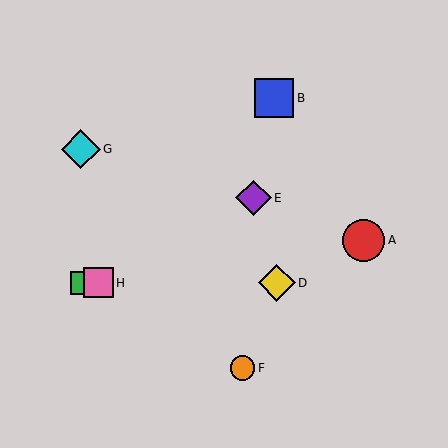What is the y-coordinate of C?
Object C is at y≈283.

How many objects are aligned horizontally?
3 objects (C, D, H) are aligned horizontally.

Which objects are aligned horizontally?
Objects C, D, H are aligned horizontally.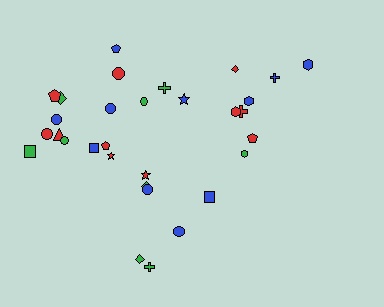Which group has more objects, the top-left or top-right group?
The top-left group.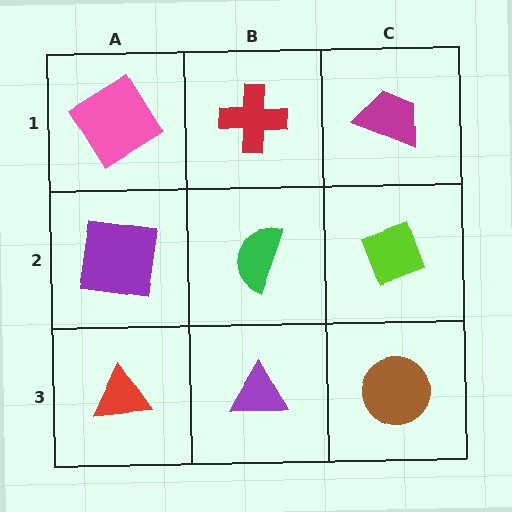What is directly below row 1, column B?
A green semicircle.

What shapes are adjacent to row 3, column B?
A green semicircle (row 2, column B), a red triangle (row 3, column A), a brown circle (row 3, column C).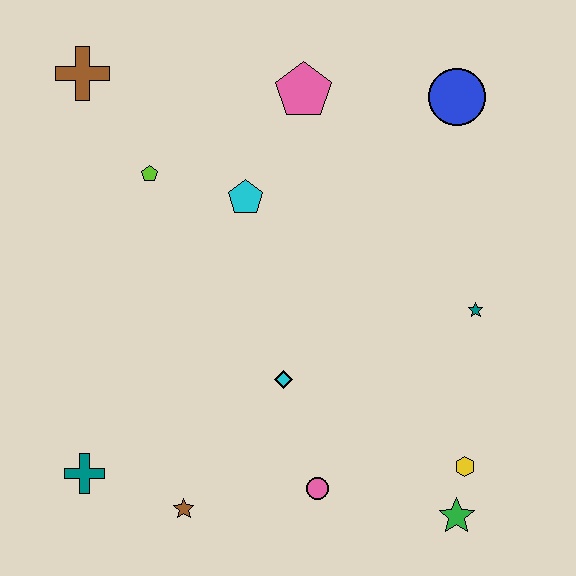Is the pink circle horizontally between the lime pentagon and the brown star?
No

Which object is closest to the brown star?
The teal cross is closest to the brown star.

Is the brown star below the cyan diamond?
Yes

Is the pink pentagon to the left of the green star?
Yes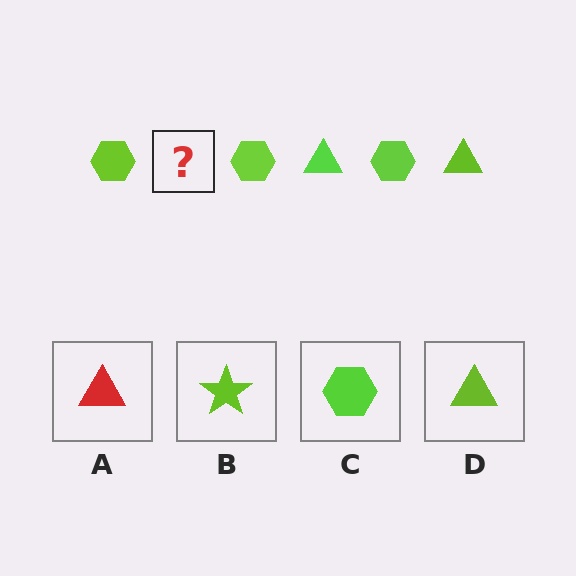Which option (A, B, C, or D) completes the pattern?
D.